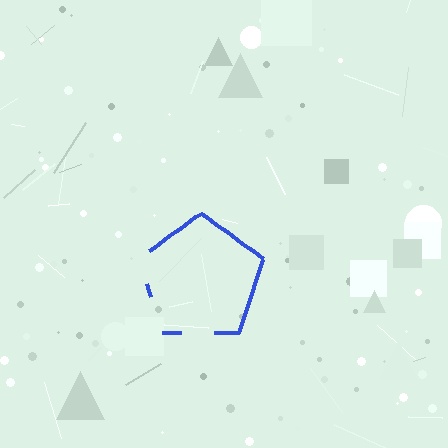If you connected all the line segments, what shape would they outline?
They would outline a pentagon.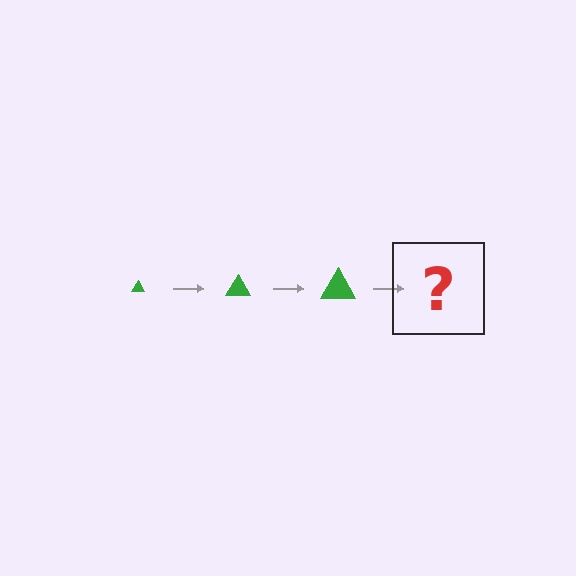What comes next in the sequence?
The next element should be a green triangle, larger than the previous one.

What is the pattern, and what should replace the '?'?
The pattern is that the triangle gets progressively larger each step. The '?' should be a green triangle, larger than the previous one.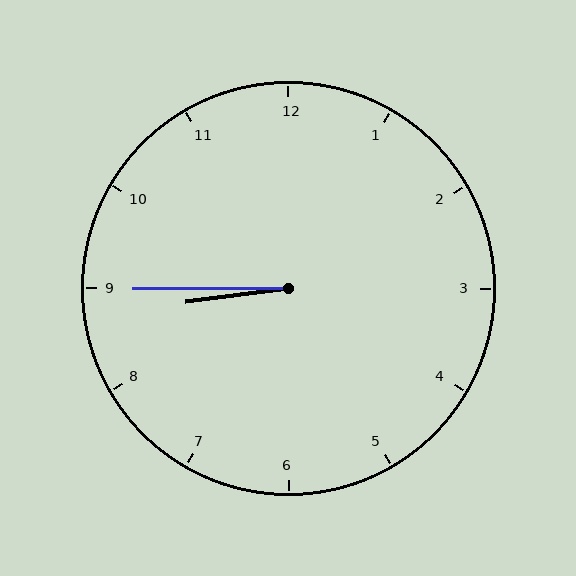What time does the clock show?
8:45.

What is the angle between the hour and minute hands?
Approximately 8 degrees.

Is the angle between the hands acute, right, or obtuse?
It is acute.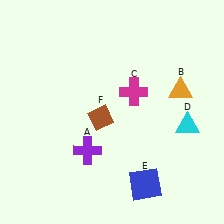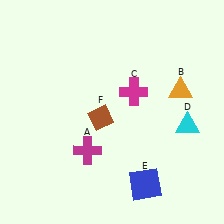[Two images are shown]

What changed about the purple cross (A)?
In Image 1, A is purple. In Image 2, it changed to magenta.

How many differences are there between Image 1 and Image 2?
There is 1 difference between the two images.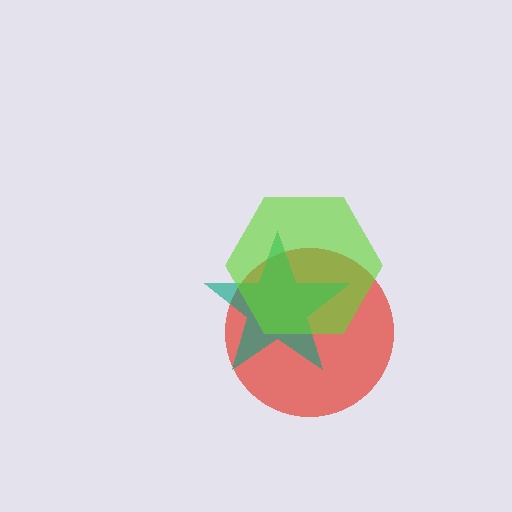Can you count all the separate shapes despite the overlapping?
Yes, there are 3 separate shapes.